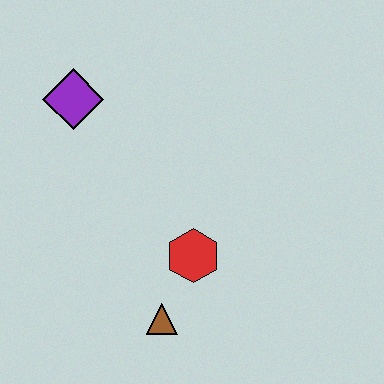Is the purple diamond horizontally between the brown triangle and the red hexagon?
No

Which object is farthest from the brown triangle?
The purple diamond is farthest from the brown triangle.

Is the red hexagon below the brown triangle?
No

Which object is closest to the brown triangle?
The red hexagon is closest to the brown triangle.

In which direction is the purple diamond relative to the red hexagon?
The purple diamond is above the red hexagon.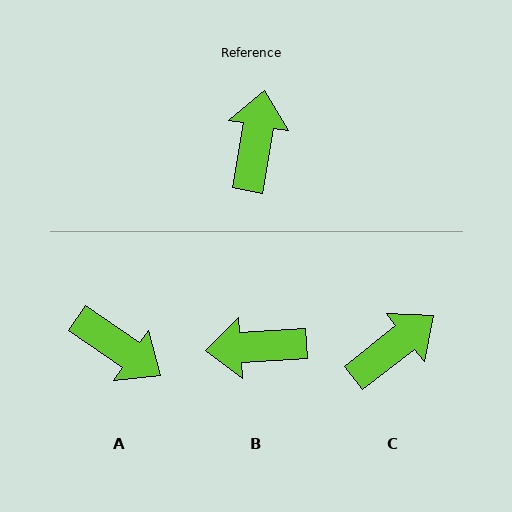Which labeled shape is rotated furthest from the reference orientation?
A, about 114 degrees away.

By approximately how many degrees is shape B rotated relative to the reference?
Approximately 104 degrees counter-clockwise.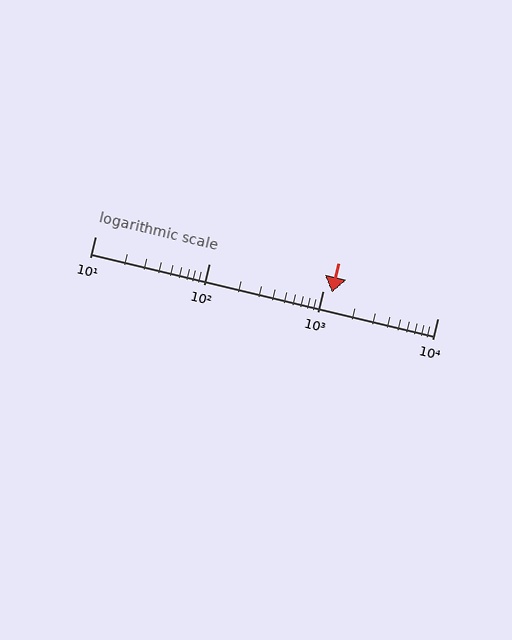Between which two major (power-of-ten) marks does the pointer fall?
The pointer is between 1000 and 10000.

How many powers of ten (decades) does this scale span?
The scale spans 3 decades, from 10 to 10000.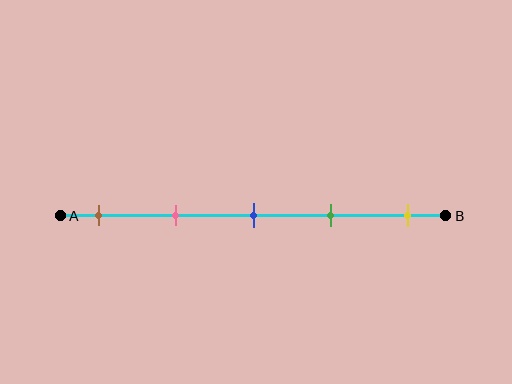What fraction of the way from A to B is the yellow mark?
The yellow mark is approximately 90% (0.9) of the way from A to B.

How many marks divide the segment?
There are 5 marks dividing the segment.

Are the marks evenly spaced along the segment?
Yes, the marks are approximately evenly spaced.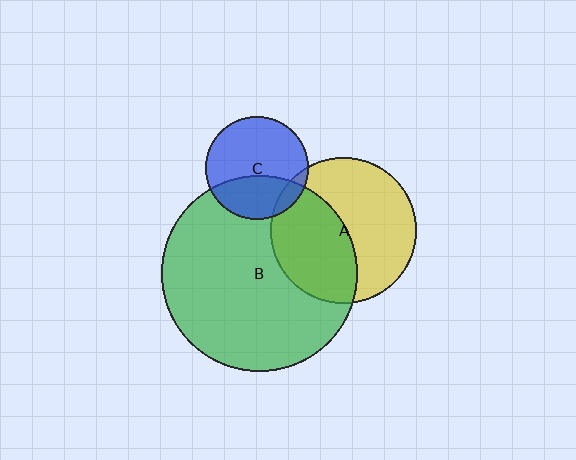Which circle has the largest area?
Circle B (green).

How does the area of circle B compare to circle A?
Approximately 1.8 times.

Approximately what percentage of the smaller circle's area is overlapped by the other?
Approximately 35%.